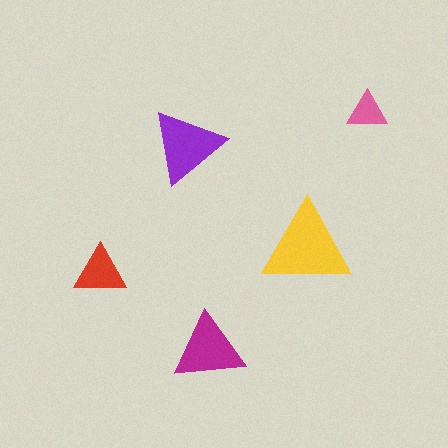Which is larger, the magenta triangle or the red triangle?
The magenta one.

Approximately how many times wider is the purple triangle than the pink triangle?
About 2 times wider.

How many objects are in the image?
There are 5 objects in the image.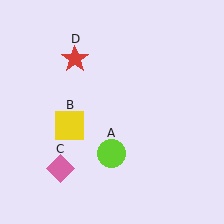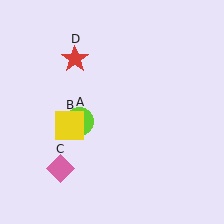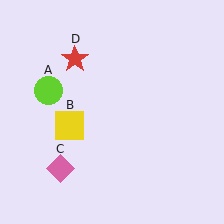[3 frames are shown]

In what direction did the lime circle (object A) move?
The lime circle (object A) moved up and to the left.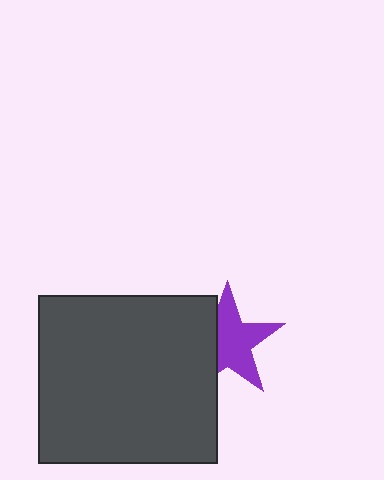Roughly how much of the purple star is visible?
Most of it is visible (roughly 66%).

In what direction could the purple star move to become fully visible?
The purple star could move right. That would shift it out from behind the dark gray rectangle entirely.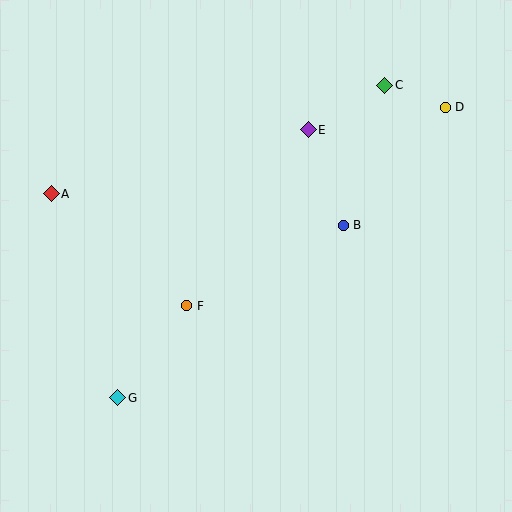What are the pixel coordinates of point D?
Point D is at (445, 107).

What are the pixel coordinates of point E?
Point E is at (308, 130).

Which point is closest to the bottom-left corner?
Point G is closest to the bottom-left corner.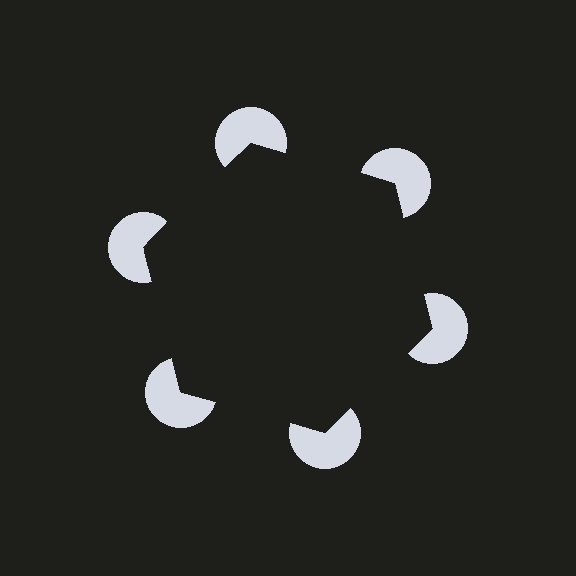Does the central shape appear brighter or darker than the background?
It typically appears slightly darker than the background, even though no actual brightness change is drawn.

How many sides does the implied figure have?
6 sides.